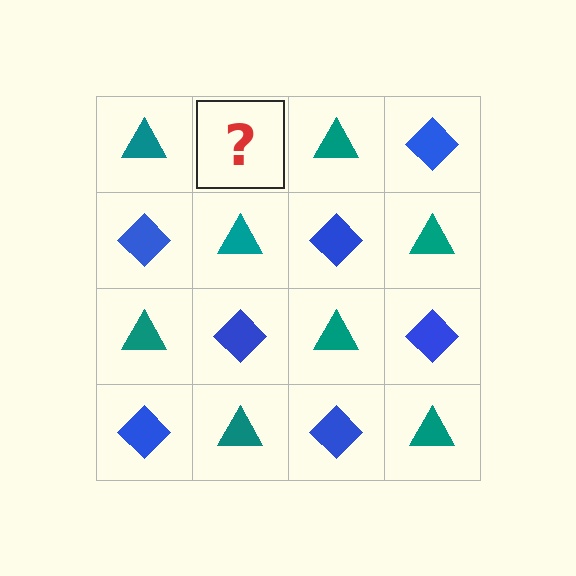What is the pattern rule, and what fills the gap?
The rule is that it alternates teal triangle and blue diamond in a checkerboard pattern. The gap should be filled with a blue diamond.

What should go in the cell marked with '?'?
The missing cell should contain a blue diamond.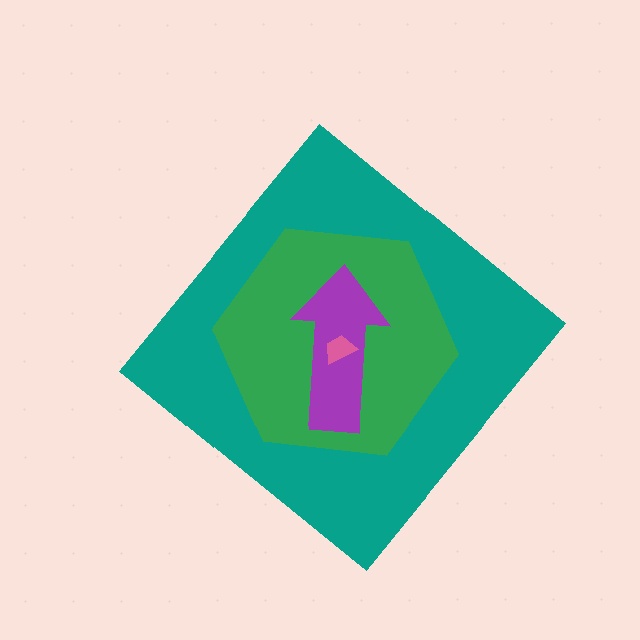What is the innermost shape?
The pink trapezoid.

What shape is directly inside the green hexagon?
The purple arrow.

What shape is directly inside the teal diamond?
The green hexagon.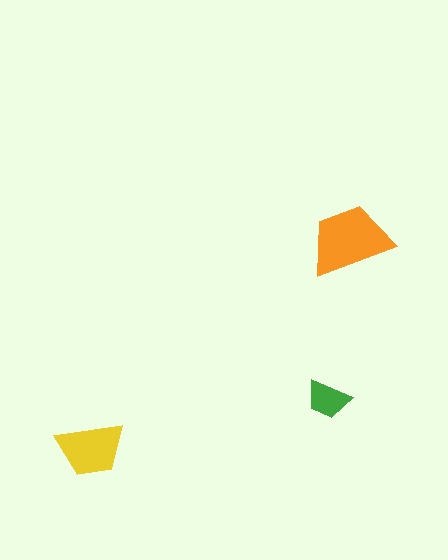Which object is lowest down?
The yellow trapezoid is bottommost.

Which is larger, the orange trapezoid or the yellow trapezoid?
The orange one.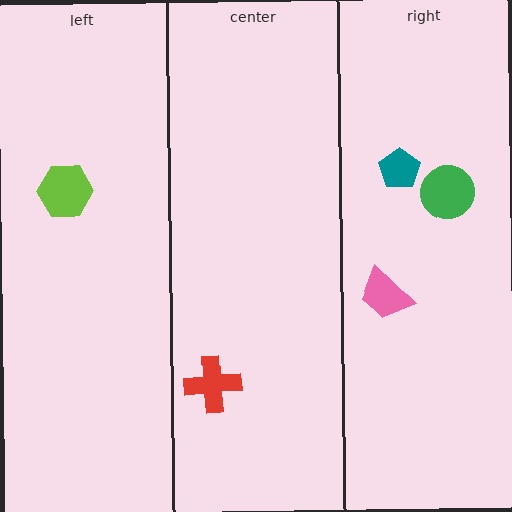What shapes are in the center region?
The red cross.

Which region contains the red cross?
The center region.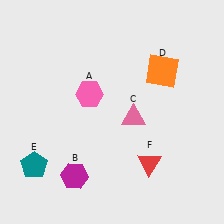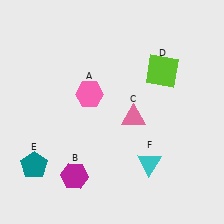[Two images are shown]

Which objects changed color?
D changed from orange to lime. F changed from red to cyan.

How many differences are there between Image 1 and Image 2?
There are 2 differences between the two images.